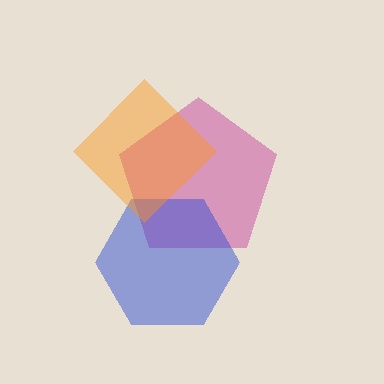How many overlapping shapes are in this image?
There are 3 overlapping shapes in the image.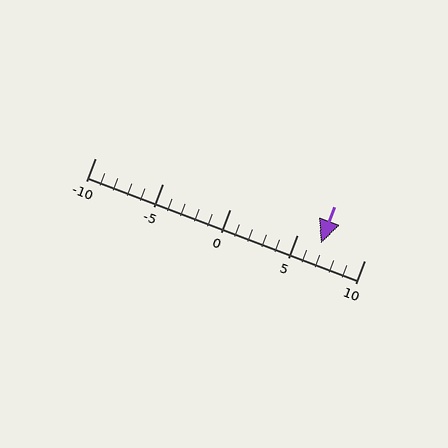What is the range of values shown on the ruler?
The ruler shows values from -10 to 10.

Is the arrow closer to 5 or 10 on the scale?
The arrow is closer to 5.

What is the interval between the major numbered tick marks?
The major tick marks are spaced 5 units apart.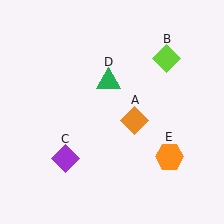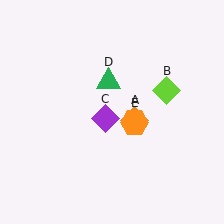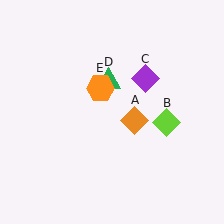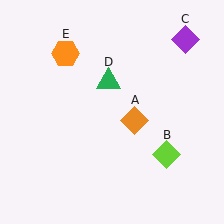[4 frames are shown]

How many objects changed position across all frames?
3 objects changed position: lime diamond (object B), purple diamond (object C), orange hexagon (object E).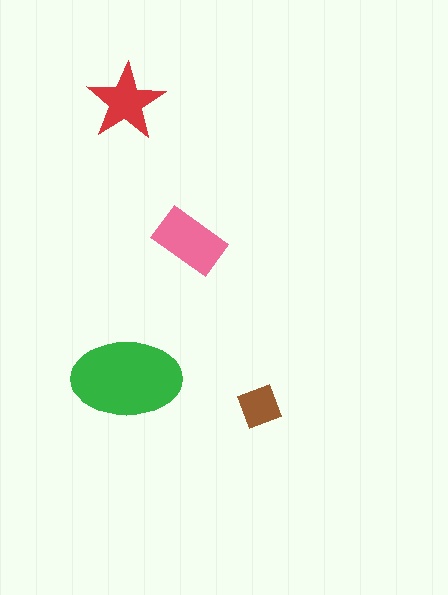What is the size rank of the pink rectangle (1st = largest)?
2nd.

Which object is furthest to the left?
The red star is leftmost.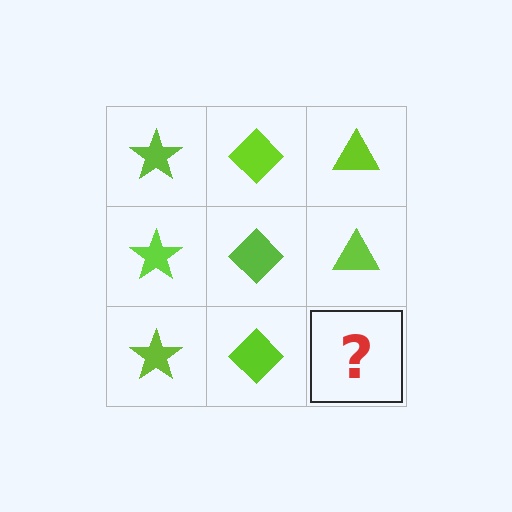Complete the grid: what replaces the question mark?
The question mark should be replaced with a lime triangle.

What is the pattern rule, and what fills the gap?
The rule is that each column has a consistent shape. The gap should be filled with a lime triangle.